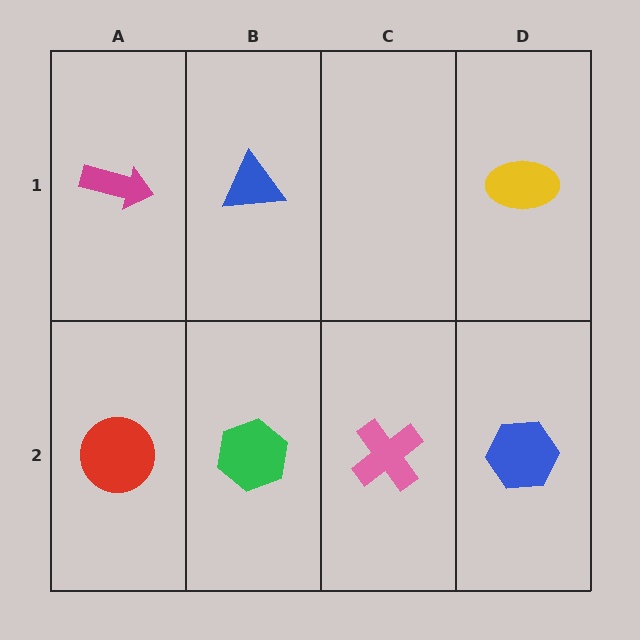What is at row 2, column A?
A red circle.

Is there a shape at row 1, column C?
No, that cell is empty.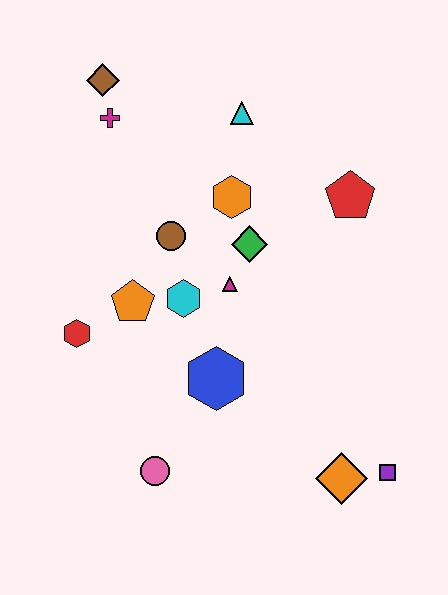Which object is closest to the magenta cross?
The brown diamond is closest to the magenta cross.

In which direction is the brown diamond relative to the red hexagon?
The brown diamond is above the red hexagon.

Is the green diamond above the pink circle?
Yes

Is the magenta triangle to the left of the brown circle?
No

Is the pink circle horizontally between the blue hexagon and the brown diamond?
Yes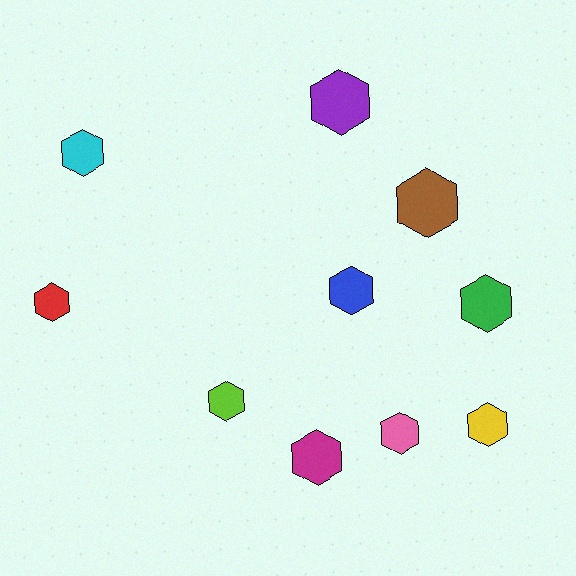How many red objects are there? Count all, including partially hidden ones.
There is 1 red object.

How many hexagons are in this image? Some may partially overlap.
There are 10 hexagons.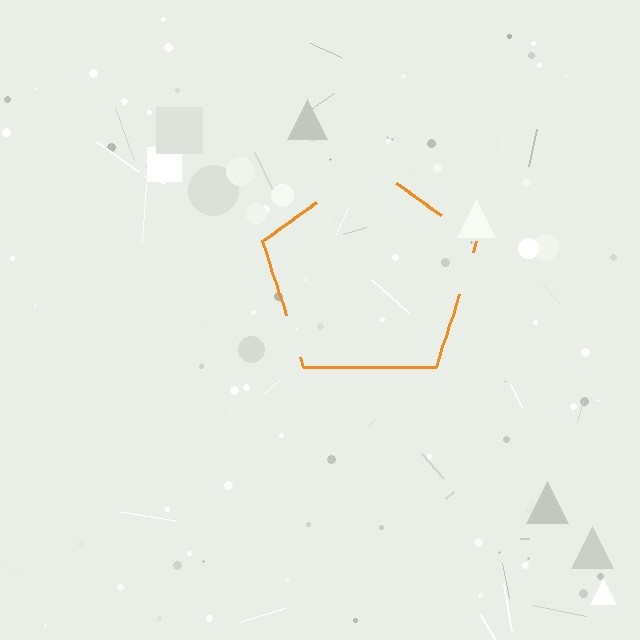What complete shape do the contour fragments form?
The contour fragments form a pentagon.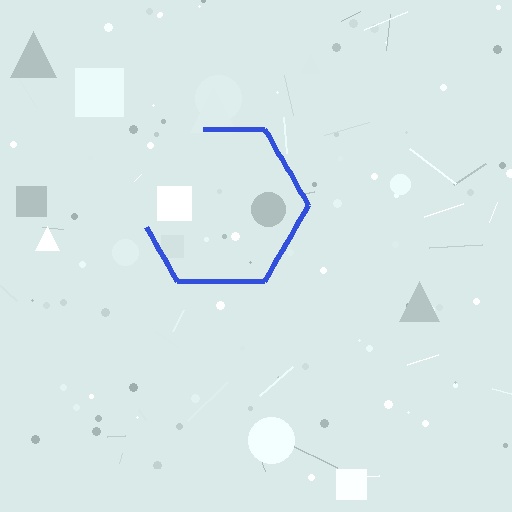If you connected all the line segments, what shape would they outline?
They would outline a hexagon.